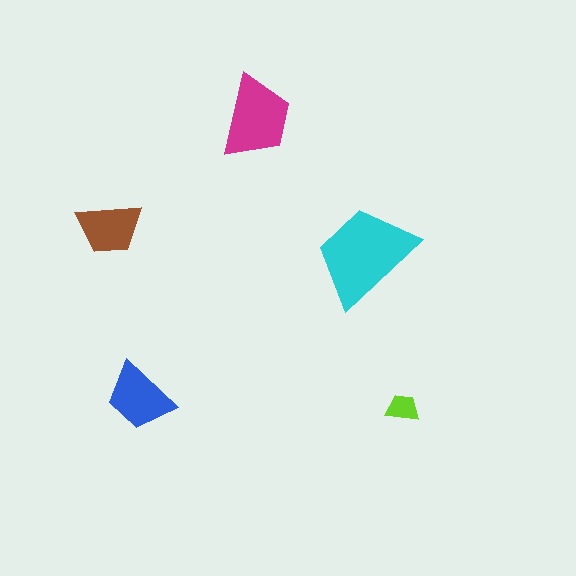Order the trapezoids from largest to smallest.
the cyan one, the magenta one, the blue one, the brown one, the lime one.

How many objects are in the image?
There are 5 objects in the image.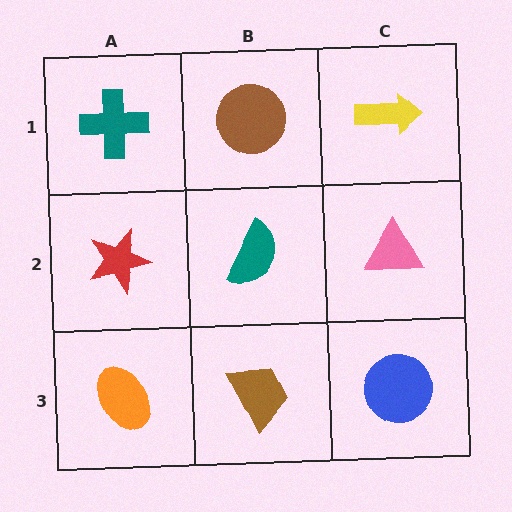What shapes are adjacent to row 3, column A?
A red star (row 2, column A), a brown trapezoid (row 3, column B).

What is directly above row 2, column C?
A yellow arrow.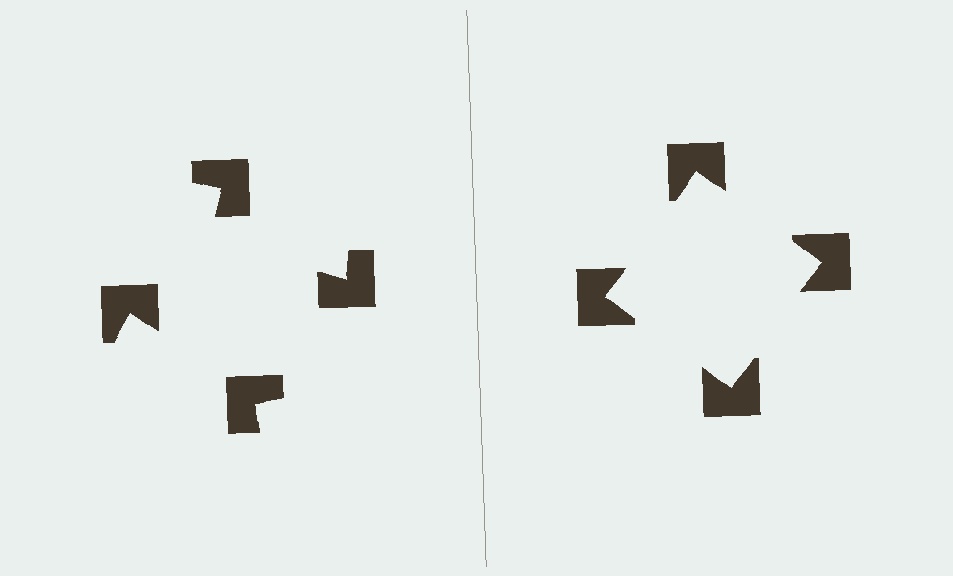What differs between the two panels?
The notched squares are positioned identically on both sides; only the wedge orientations differ. On the right they align to a square; on the left they are misaligned.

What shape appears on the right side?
An illusory square.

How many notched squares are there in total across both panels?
8 — 4 on each side.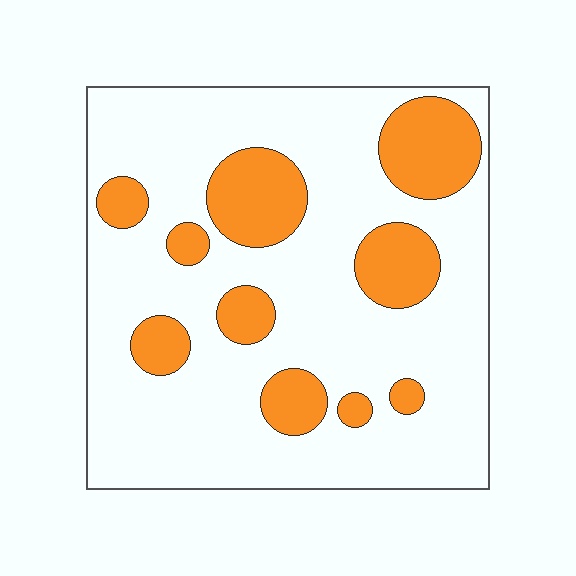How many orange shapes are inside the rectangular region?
10.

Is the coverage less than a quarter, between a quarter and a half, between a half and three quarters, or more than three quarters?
Less than a quarter.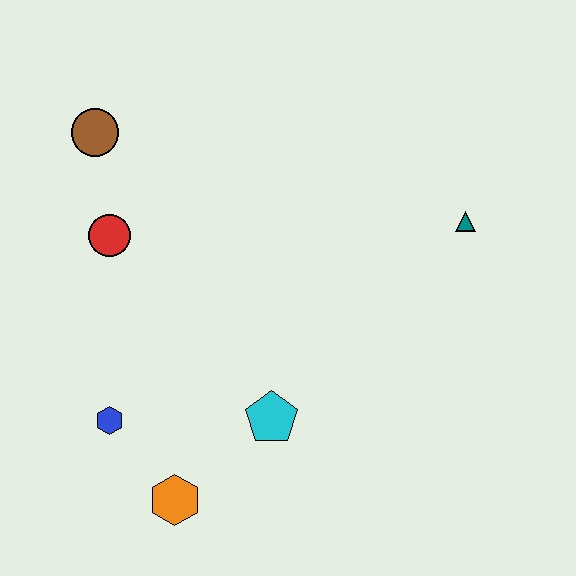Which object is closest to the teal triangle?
The cyan pentagon is closest to the teal triangle.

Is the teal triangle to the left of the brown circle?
No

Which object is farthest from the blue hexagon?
The teal triangle is farthest from the blue hexagon.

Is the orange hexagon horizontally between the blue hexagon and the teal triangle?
Yes